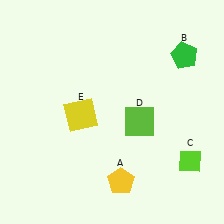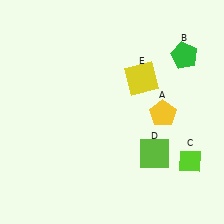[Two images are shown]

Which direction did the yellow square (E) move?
The yellow square (E) moved right.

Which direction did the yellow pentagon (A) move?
The yellow pentagon (A) moved up.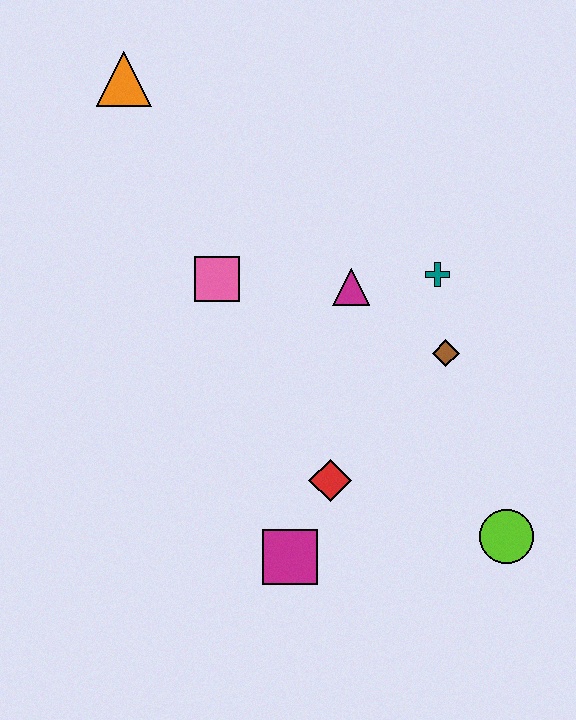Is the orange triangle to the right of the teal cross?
No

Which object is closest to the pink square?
The magenta triangle is closest to the pink square.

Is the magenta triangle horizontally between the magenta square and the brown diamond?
Yes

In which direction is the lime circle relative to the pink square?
The lime circle is to the right of the pink square.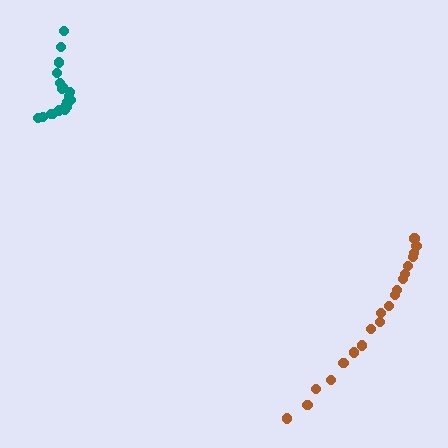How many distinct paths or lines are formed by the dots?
There are 2 distinct paths.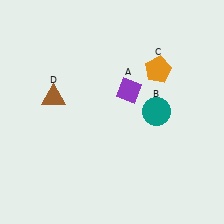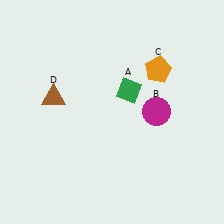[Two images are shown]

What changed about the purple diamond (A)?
In Image 1, A is purple. In Image 2, it changed to green.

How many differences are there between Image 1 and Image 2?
There are 2 differences between the two images.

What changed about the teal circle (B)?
In Image 1, B is teal. In Image 2, it changed to magenta.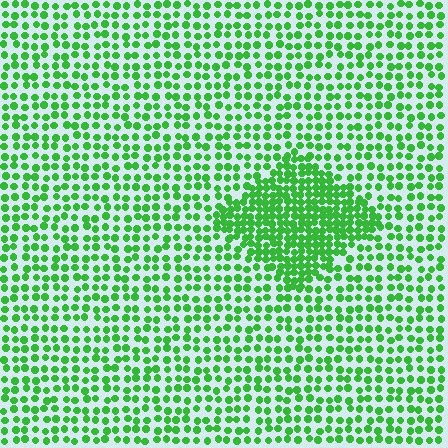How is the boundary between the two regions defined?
The boundary is defined by a change in element density (approximately 2.0x ratio). All elements are the same color, size, and shape.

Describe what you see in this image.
The image contains small green elements arranged at two different densities. A diamond-shaped region is visible where the elements are more densely packed than the surrounding area.